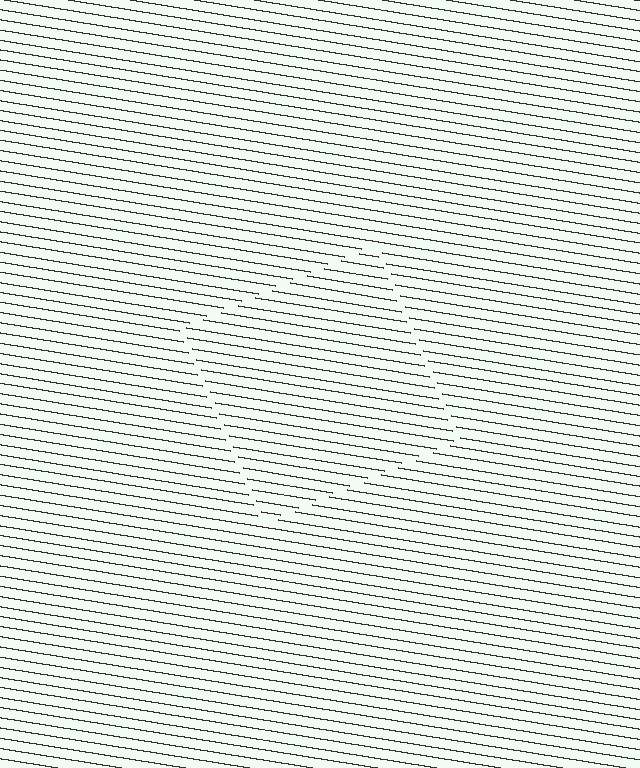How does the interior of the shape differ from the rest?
The interior of the shape contains the same grating, shifted by half a period — the contour is defined by the phase discontinuity where line-ends from the inner and outer gratings abut.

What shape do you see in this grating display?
An illusory square. The interior of the shape contains the same grating, shifted by half a period — the contour is defined by the phase discontinuity where line-ends from the inner and outer gratings abut.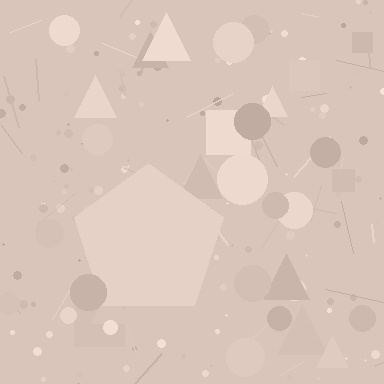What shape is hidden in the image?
A pentagon is hidden in the image.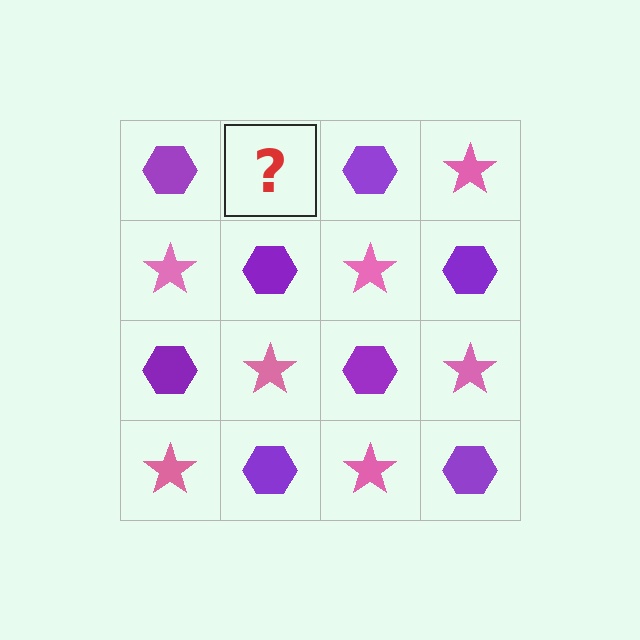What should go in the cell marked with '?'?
The missing cell should contain a pink star.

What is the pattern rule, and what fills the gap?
The rule is that it alternates purple hexagon and pink star in a checkerboard pattern. The gap should be filled with a pink star.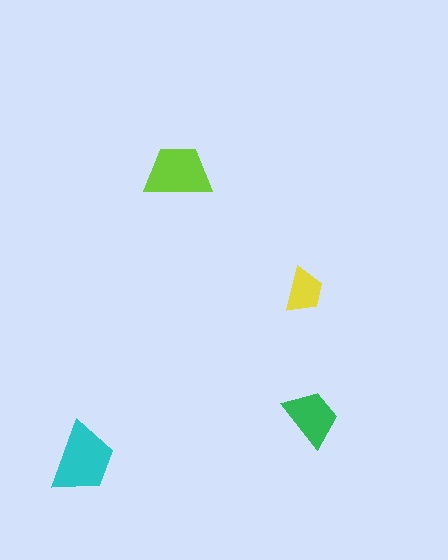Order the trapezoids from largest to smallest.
the cyan one, the lime one, the green one, the yellow one.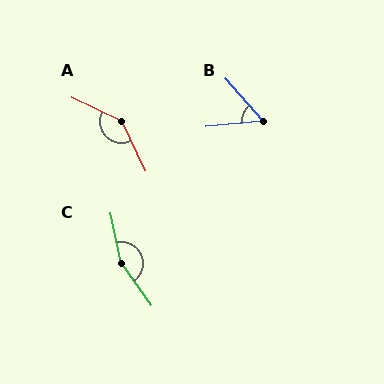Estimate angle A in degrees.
Approximately 141 degrees.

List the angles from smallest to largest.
B (54°), A (141°), C (156°).